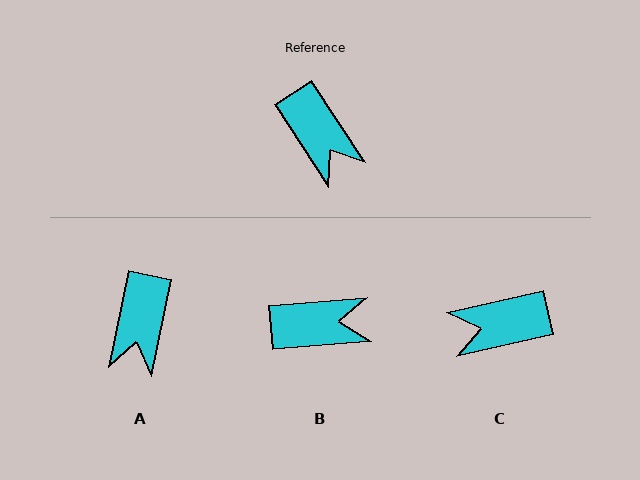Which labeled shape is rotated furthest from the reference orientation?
C, about 110 degrees away.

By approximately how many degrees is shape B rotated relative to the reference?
Approximately 62 degrees counter-clockwise.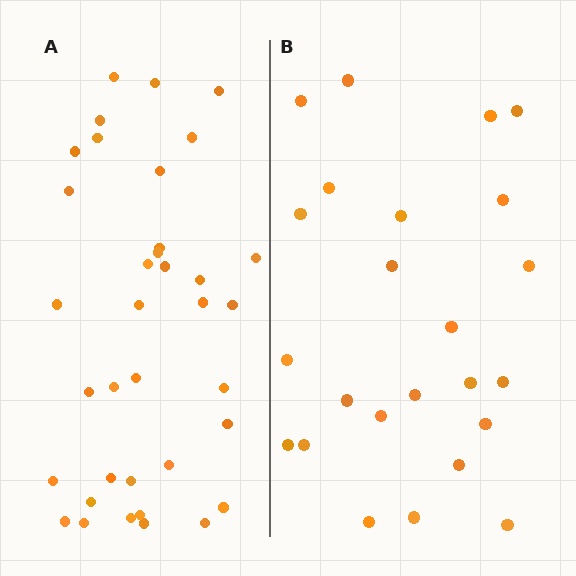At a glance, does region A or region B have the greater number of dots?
Region A (the left region) has more dots.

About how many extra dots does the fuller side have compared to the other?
Region A has roughly 12 or so more dots than region B.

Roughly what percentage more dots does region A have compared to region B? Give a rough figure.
About 50% more.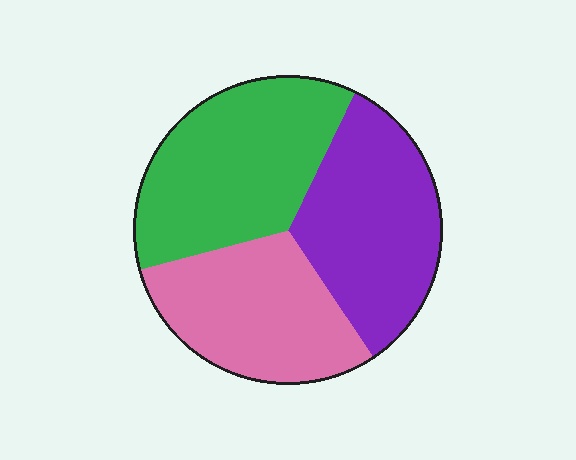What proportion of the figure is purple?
Purple covers about 35% of the figure.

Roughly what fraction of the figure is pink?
Pink takes up between a sixth and a third of the figure.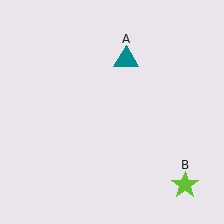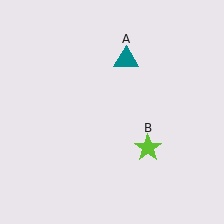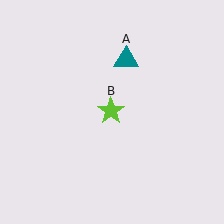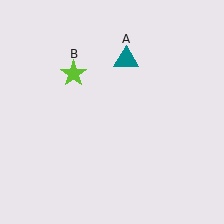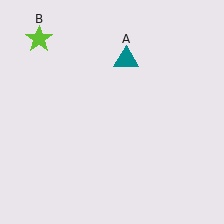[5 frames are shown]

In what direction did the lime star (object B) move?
The lime star (object B) moved up and to the left.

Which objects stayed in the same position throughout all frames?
Teal triangle (object A) remained stationary.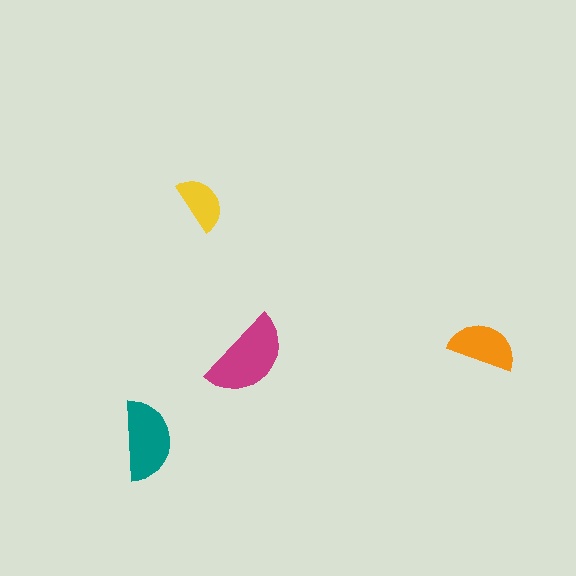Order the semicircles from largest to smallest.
the magenta one, the teal one, the orange one, the yellow one.